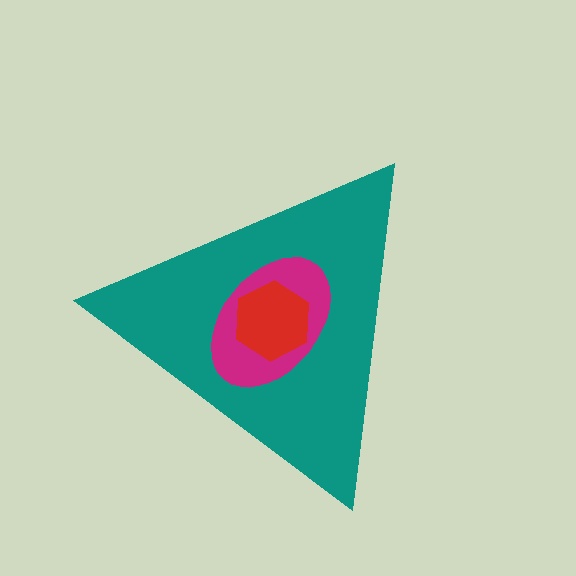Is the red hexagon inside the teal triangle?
Yes.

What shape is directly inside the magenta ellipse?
The red hexagon.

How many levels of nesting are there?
3.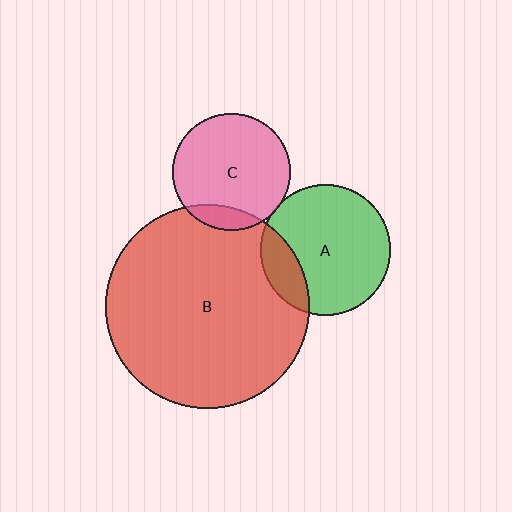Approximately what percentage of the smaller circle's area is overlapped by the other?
Approximately 5%.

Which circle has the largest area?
Circle B (red).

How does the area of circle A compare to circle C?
Approximately 1.2 times.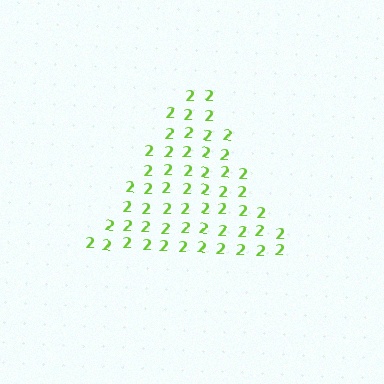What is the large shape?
The large shape is a triangle.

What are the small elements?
The small elements are digit 2's.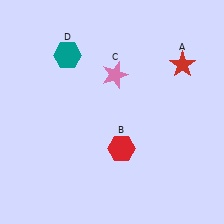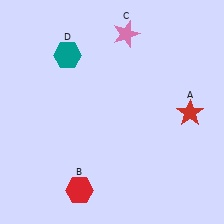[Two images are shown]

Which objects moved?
The objects that moved are: the red star (A), the red hexagon (B), the pink star (C).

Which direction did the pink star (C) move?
The pink star (C) moved up.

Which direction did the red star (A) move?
The red star (A) moved down.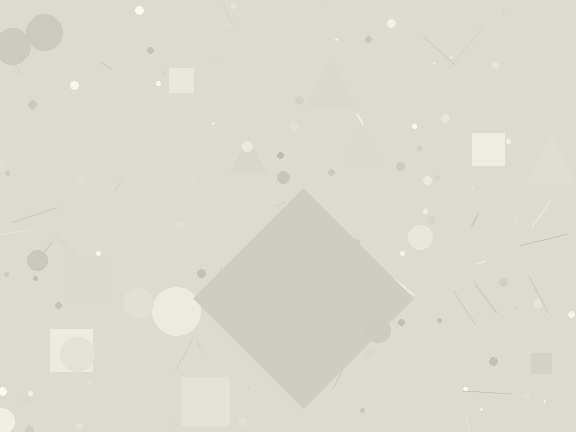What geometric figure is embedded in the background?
A diamond is embedded in the background.